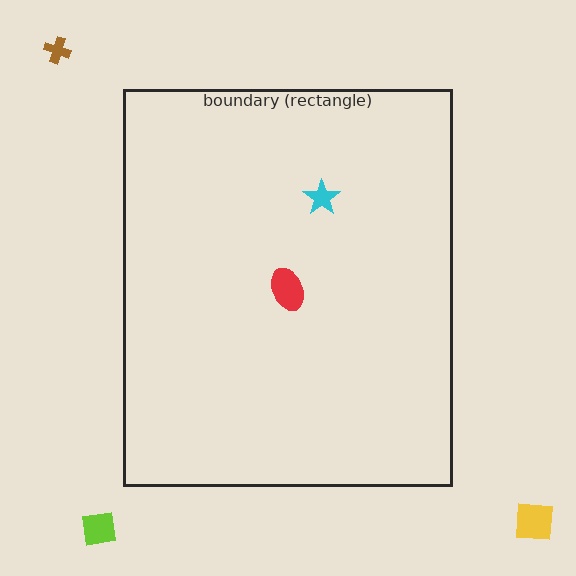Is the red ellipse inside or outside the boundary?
Inside.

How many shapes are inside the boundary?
2 inside, 3 outside.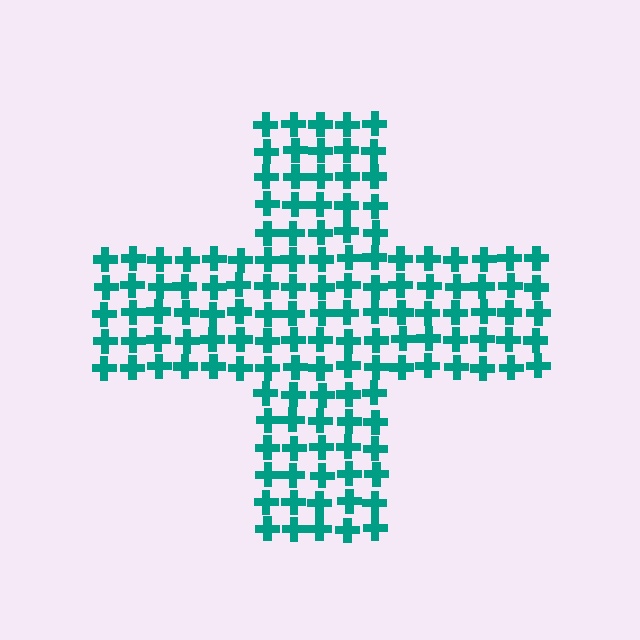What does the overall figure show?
The overall figure shows a cross.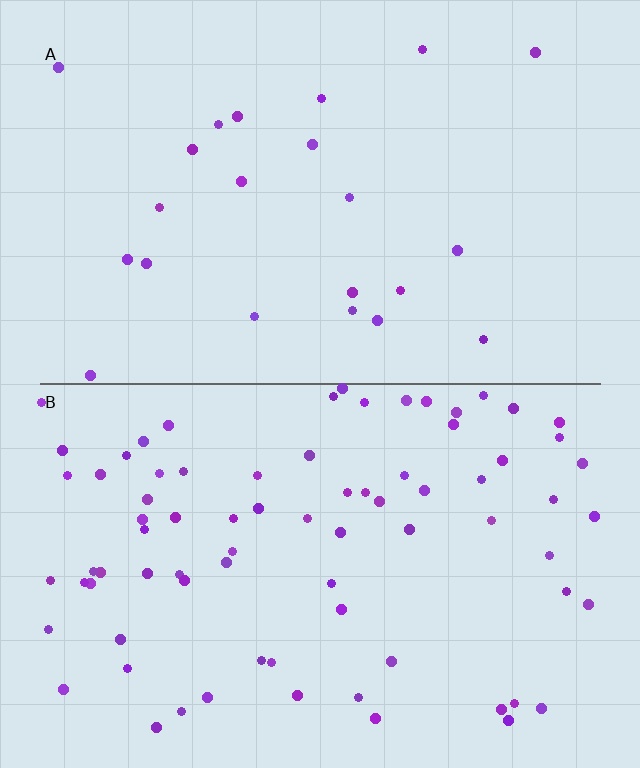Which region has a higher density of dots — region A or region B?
B (the bottom).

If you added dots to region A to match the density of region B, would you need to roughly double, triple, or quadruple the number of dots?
Approximately quadruple.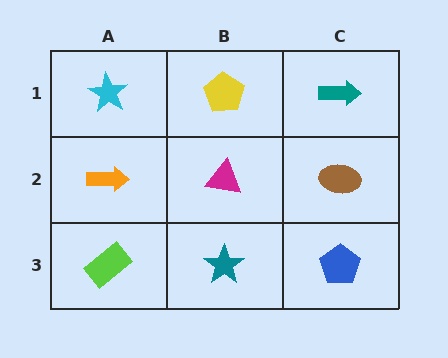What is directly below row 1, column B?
A magenta triangle.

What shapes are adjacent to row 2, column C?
A teal arrow (row 1, column C), a blue pentagon (row 3, column C), a magenta triangle (row 2, column B).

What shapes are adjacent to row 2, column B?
A yellow pentagon (row 1, column B), a teal star (row 3, column B), an orange arrow (row 2, column A), a brown ellipse (row 2, column C).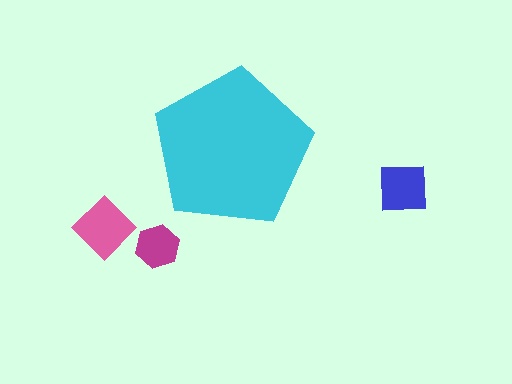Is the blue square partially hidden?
No, the blue square is fully visible.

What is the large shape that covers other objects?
A cyan pentagon.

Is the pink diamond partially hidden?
No, the pink diamond is fully visible.